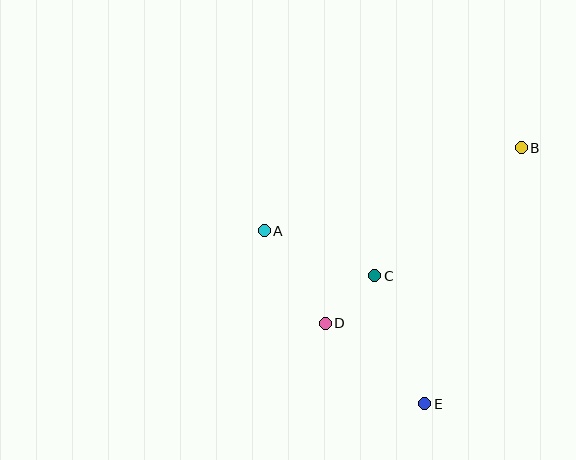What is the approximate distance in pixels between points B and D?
The distance between B and D is approximately 263 pixels.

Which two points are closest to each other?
Points C and D are closest to each other.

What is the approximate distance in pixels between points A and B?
The distance between A and B is approximately 270 pixels.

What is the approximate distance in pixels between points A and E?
The distance between A and E is approximately 236 pixels.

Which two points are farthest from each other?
Points B and E are farthest from each other.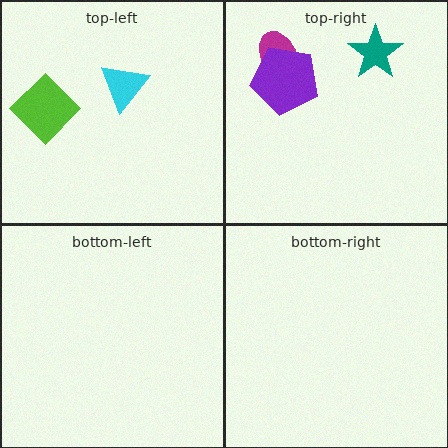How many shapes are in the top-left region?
2.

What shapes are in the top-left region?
The cyan triangle, the lime diamond.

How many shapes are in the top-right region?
3.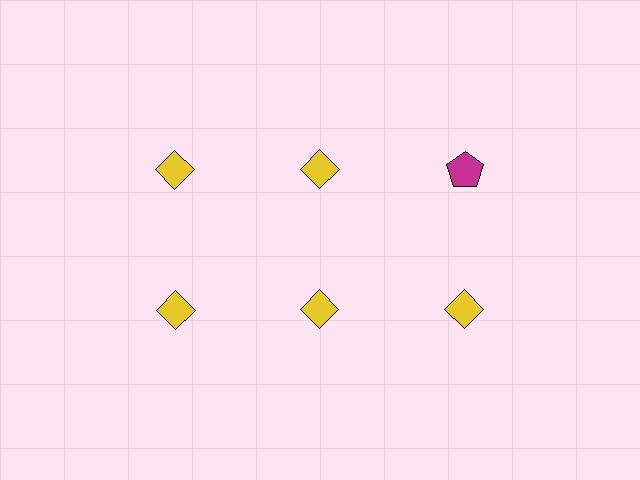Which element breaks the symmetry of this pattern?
The magenta pentagon in the top row, center column breaks the symmetry. All other shapes are yellow diamonds.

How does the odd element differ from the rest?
It differs in both color (magenta instead of yellow) and shape (pentagon instead of diamond).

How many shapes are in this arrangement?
There are 6 shapes arranged in a grid pattern.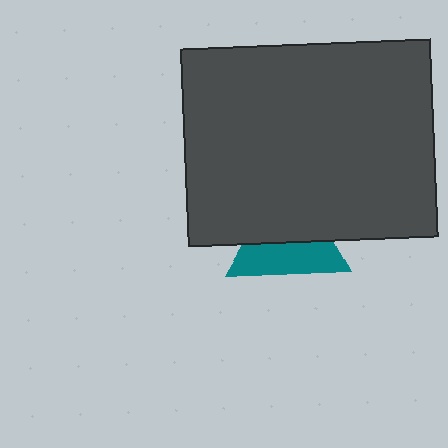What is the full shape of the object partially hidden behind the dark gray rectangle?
The partially hidden object is a teal triangle.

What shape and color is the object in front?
The object in front is a dark gray rectangle.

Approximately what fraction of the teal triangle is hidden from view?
Roughly 51% of the teal triangle is hidden behind the dark gray rectangle.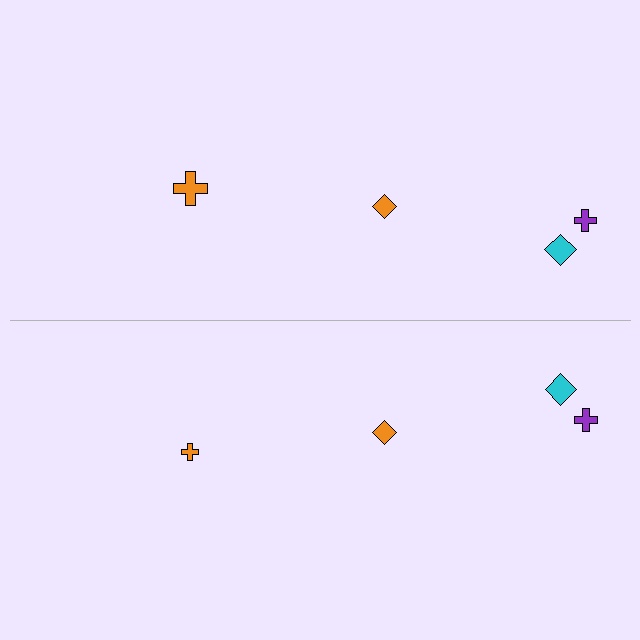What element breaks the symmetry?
The orange cross on the bottom side has a different size than its mirror counterpart.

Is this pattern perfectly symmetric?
No, the pattern is not perfectly symmetric. The orange cross on the bottom side has a different size than its mirror counterpart.